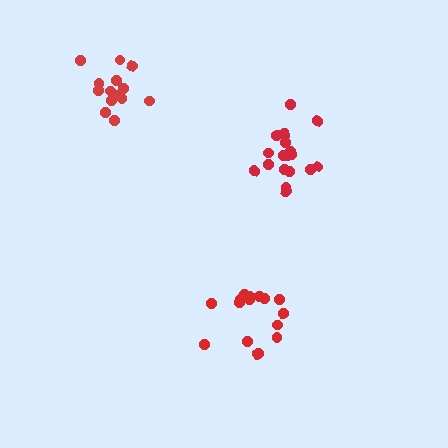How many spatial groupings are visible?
There are 3 spatial groupings.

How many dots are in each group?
Group 1: 17 dots, Group 2: 14 dots, Group 3: 19 dots (50 total).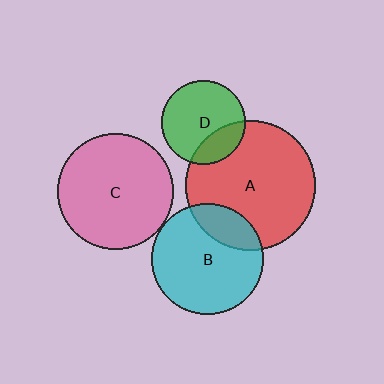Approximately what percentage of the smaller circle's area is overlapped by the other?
Approximately 25%.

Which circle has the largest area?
Circle A (red).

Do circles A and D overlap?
Yes.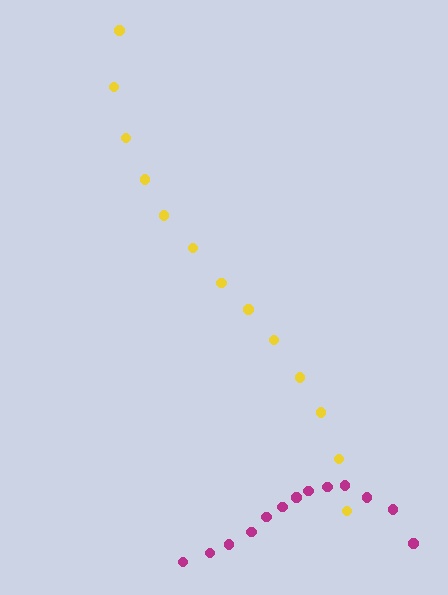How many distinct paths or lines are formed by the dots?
There are 2 distinct paths.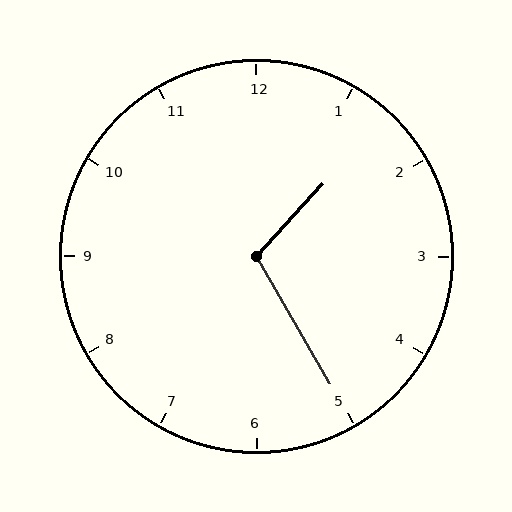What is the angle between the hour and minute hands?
Approximately 108 degrees.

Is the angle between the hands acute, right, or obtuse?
It is obtuse.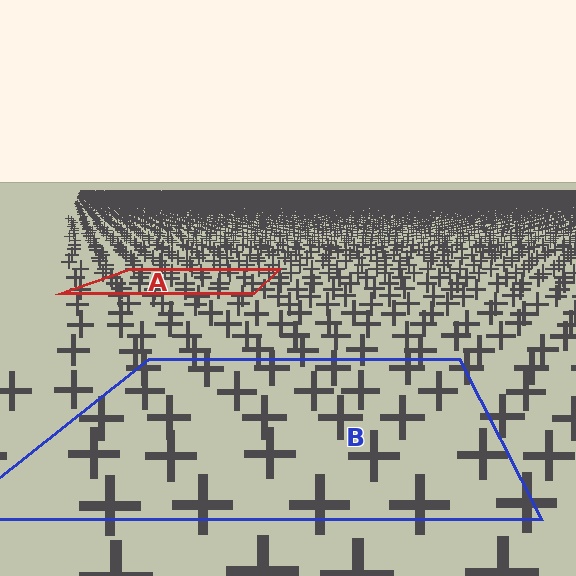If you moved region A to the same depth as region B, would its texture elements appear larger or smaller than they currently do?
They would appear larger. At a closer depth, the same texture elements are projected at a bigger on-screen size.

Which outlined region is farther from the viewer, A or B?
Region A is farther from the viewer — the texture elements inside it appear smaller and more densely packed.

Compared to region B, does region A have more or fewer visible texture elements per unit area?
Region A has more texture elements per unit area — they are packed more densely because it is farther away.